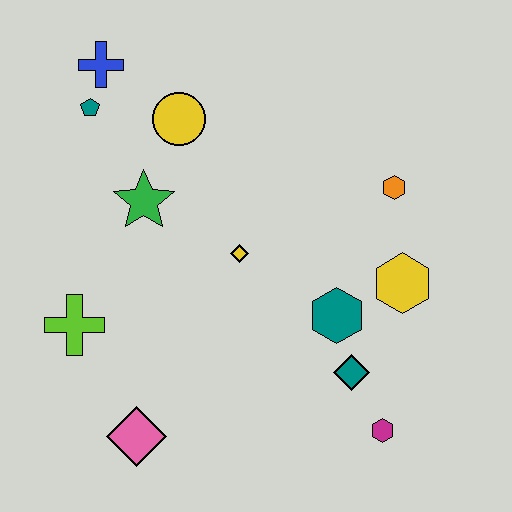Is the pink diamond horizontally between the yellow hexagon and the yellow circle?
No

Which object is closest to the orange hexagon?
The yellow hexagon is closest to the orange hexagon.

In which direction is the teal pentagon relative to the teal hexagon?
The teal pentagon is to the left of the teal hexagon.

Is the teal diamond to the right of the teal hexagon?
Yes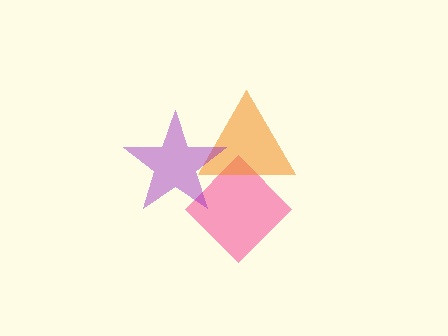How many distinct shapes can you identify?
There are 3 distinct shapes: a pink diamond, an orange triangle, a purple star.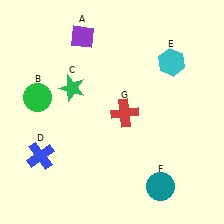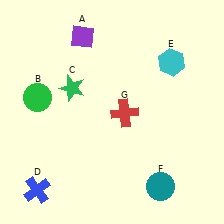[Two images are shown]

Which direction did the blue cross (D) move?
The blue cross (D) moved down.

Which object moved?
The blue cross (D) moved down.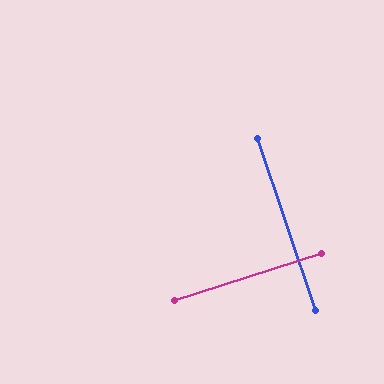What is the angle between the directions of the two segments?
Approximately 89 degrees.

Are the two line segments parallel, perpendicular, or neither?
Perpendicular — they meet at approximately 89°.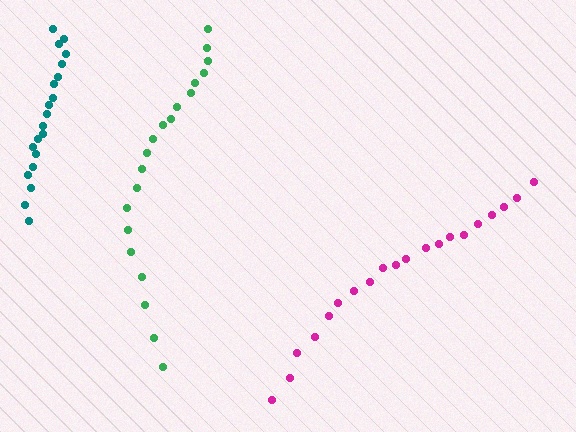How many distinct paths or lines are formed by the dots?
There are 3 distinct paths.